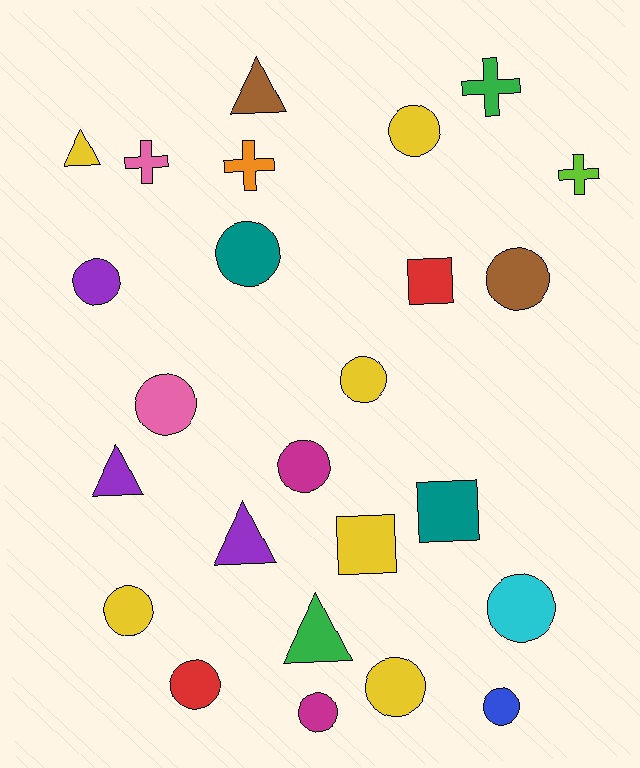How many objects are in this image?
There are 25 objects.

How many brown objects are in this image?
There are 2 brown objects.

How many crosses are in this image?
There are 4 crosses.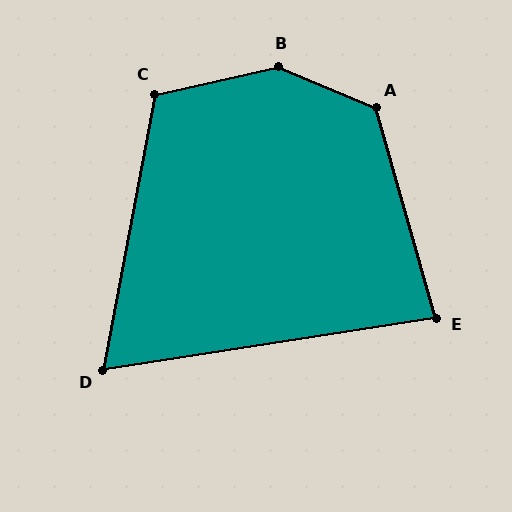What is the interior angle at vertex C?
Approximately 113 degrees (obtuse).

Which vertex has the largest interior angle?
B, at approximately 144 degrees.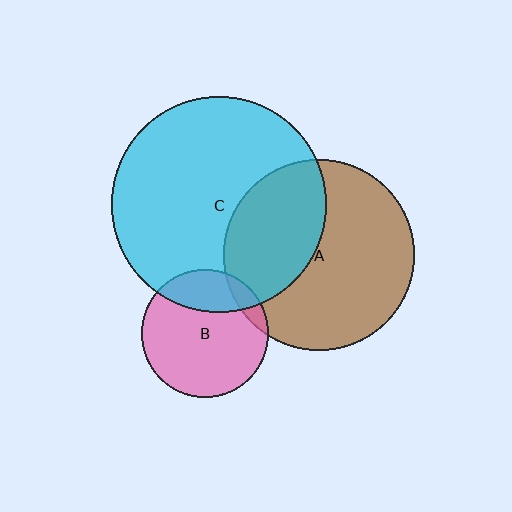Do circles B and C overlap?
Yes.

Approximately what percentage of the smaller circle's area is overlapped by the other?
Approximately 25%.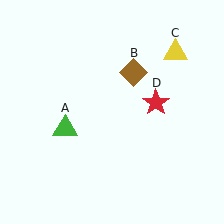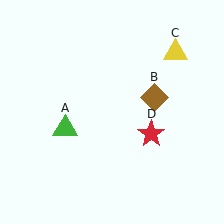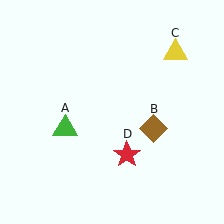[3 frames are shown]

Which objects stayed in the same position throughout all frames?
Green triangle (object A) and yellow triangle (object C) remained stationary.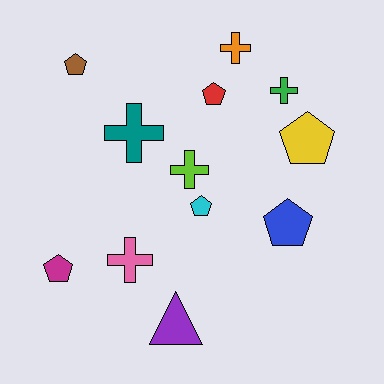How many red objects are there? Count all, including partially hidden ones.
There is 1 red object.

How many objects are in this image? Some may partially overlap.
There are 12 objects.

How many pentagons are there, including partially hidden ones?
There are 6 pentagons.